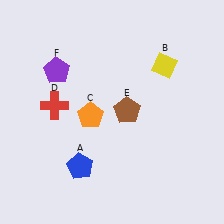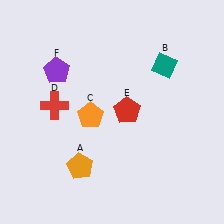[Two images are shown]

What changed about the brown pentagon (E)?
In Image 1, E is brown. In Image 2, it changed to red.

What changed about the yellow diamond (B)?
In Image 1, B is yellow. In Image 2, it changed to teal.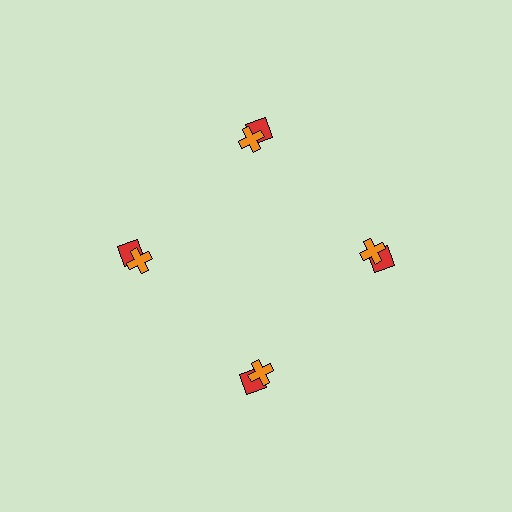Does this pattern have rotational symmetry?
Yes, this pattern has 4-fold rotational symmetry. It looks the same after rotating 90 degrees around the center.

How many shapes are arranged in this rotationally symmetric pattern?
There are 8 shapes, arranged in 4 groups of 2.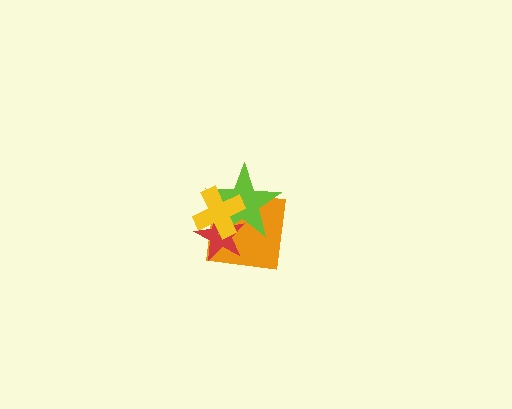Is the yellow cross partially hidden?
No, no other shape covers it.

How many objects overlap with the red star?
3 objects overlap with the red star.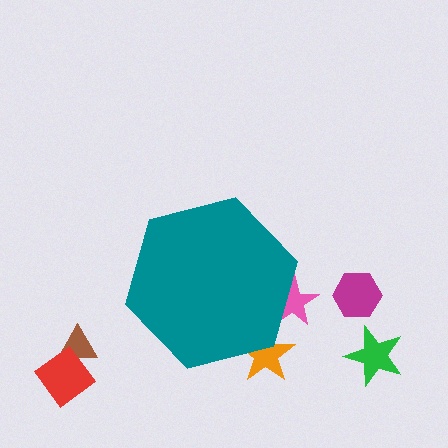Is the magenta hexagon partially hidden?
No, the magenta hexagon is fully visible.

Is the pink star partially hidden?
Yes, the pink star is partially hidden behind the teal hexagon.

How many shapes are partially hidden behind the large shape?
2 shapes are partially hidden.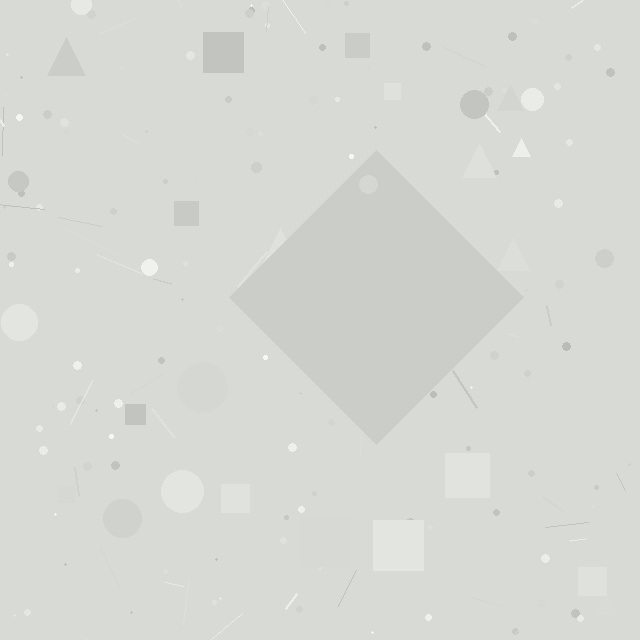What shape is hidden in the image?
A diamond is hidden in the image.